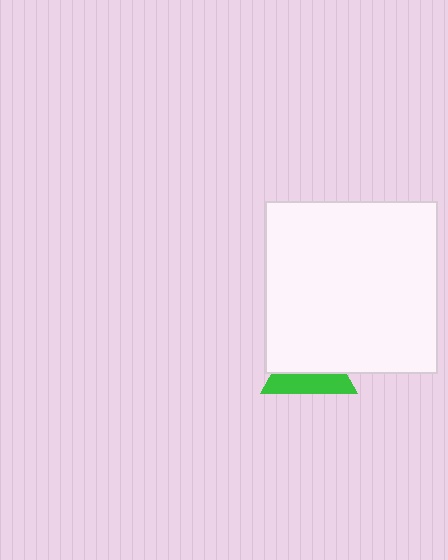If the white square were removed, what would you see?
You would see the complete green triangle.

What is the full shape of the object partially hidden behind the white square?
The partially hidden object is a green triangle.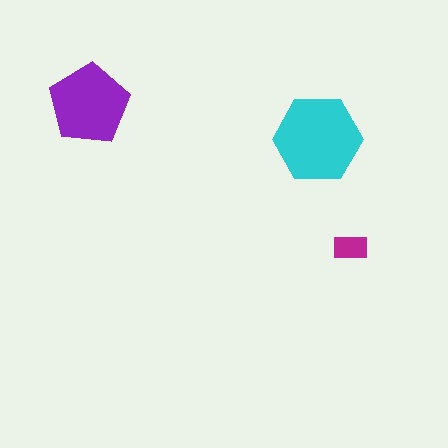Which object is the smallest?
The magenta rectangle.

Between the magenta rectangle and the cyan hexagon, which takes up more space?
The cyan hexagon.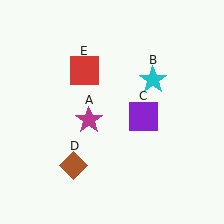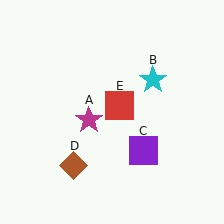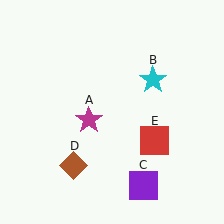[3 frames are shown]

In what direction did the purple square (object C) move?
The purple square (object C) moved down.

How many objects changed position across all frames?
2 objects changed position: purple square (object C), red square (object E).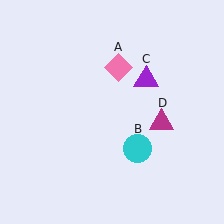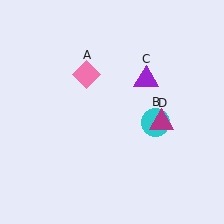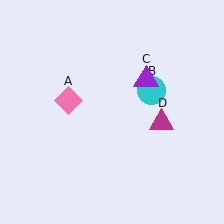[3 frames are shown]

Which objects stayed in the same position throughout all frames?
Purple triangle (object C) and magenta triangle (object D) remained stationary.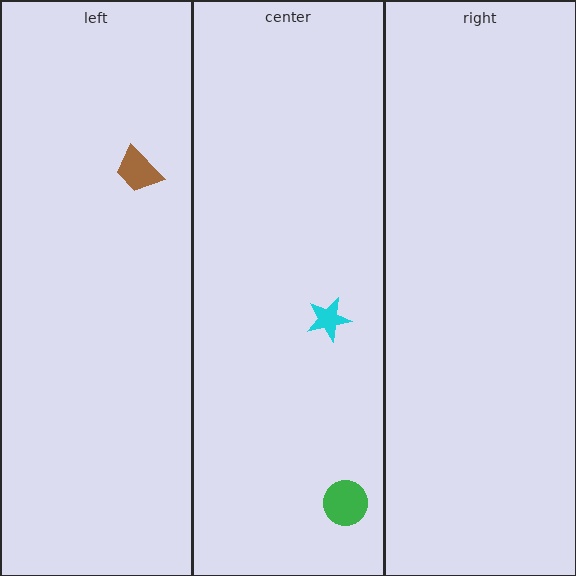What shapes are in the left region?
The brown trapezoid.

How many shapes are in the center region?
2.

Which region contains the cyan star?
The center region.